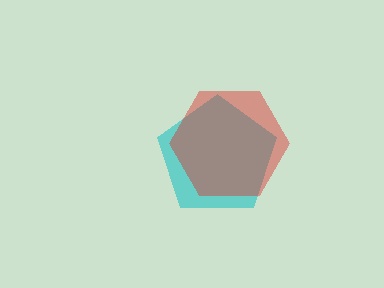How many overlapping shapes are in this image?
There are 2 overlapping shapes in the image.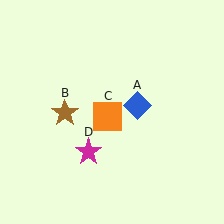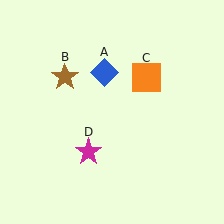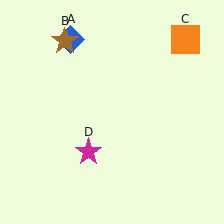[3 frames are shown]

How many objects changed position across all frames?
3 objects changed position: blue diamond (object A), brown star (object B), orange square (object C).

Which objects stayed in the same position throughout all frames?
Magenta star (object D) remained stationary.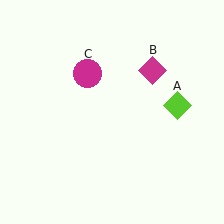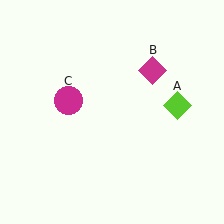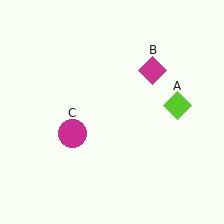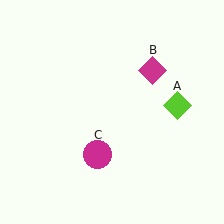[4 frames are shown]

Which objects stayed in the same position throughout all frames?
Lime diamond (object A) and magenta diamond (object B) remained stationary.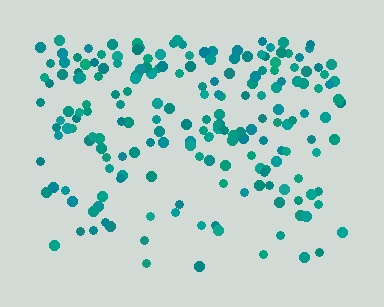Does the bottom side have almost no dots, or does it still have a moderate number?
Still a moderate number, just noticeably fewer than the top.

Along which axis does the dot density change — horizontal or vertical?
Vertical.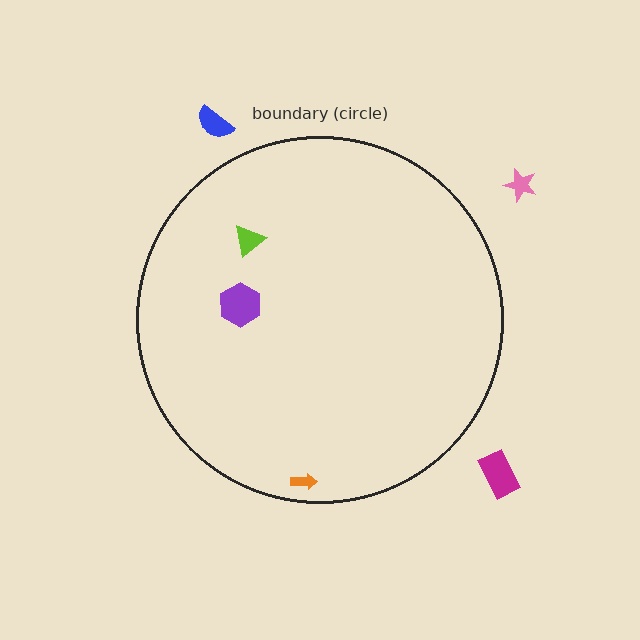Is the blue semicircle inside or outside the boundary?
Outside.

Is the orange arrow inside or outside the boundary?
Inside.